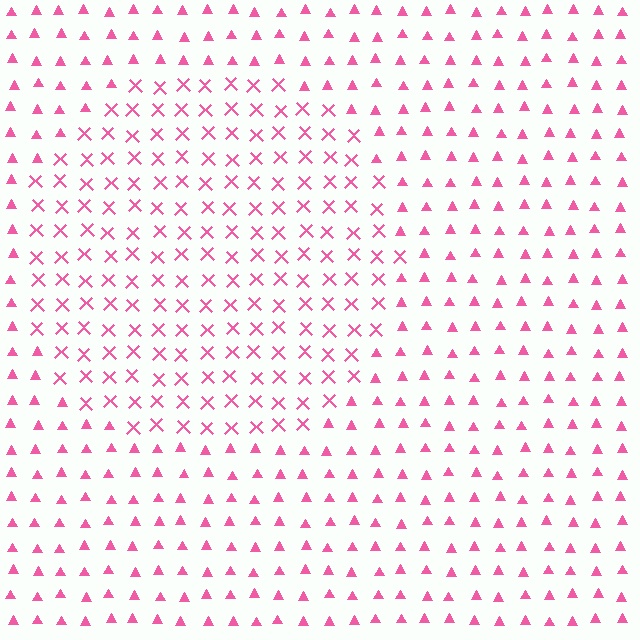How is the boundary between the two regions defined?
The boundary is defined by a change in element shape: X marks inside vs. triangles outside. All elements share the same color and spacing.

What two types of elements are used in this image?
The image uses X marks inside the circle region and triangles outside it.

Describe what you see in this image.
The image is filled with small pink elements arranged in a uniform grid. A circle-shaped region contains X marks, while the surrounding area contains triangles. The boundary is defined purely by the change in element shape.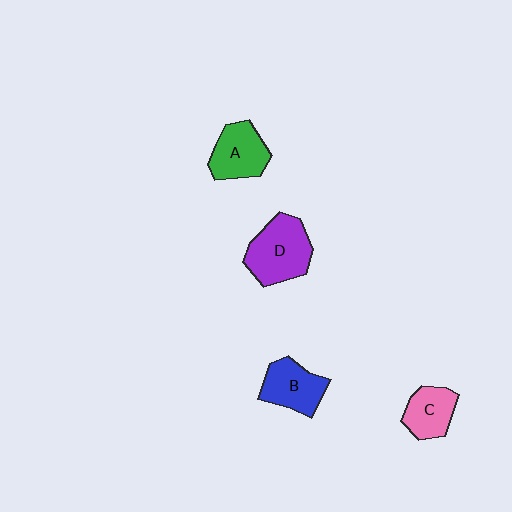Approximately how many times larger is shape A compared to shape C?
Approximately 1.2 times.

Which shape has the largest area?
Shape D (purple).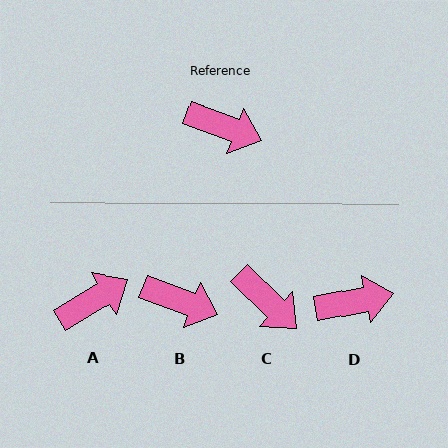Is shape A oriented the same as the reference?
No, it is off by about 52 degrees.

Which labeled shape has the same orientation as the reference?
B.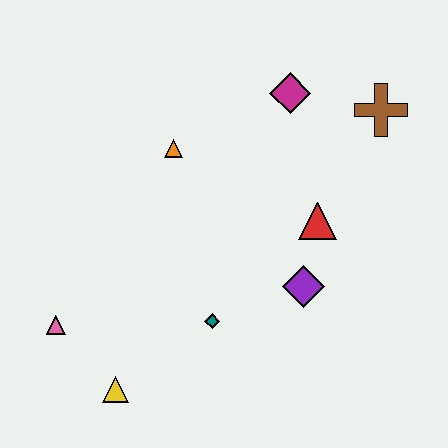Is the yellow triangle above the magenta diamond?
No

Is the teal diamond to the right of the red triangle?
No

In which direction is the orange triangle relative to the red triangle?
The orange triangle is to the left of the red triangle.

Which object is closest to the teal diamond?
The purple diamond is closest to the teal diamond.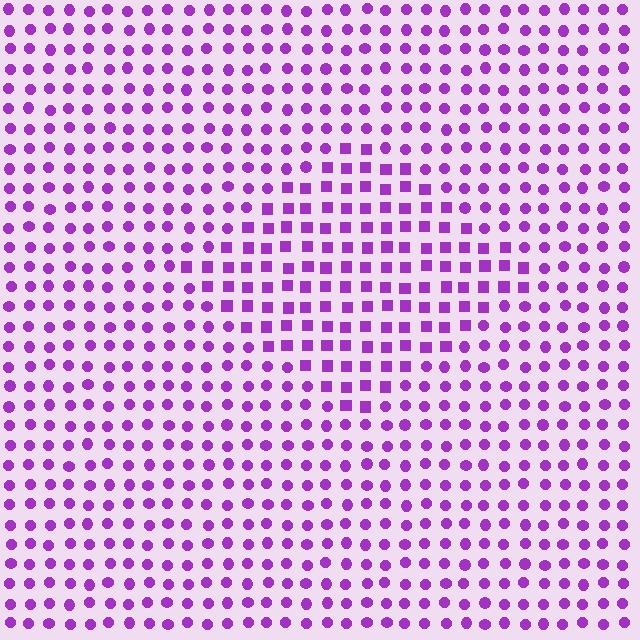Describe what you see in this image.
The image is filled with small purple elements arranged in a uniform grid. A diamond-shaped region contains squares, while the surrounding area contains circles. The boundary is defined purely by the change in element shape.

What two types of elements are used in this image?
The image uses squares inside the diamond region and circles outside it.